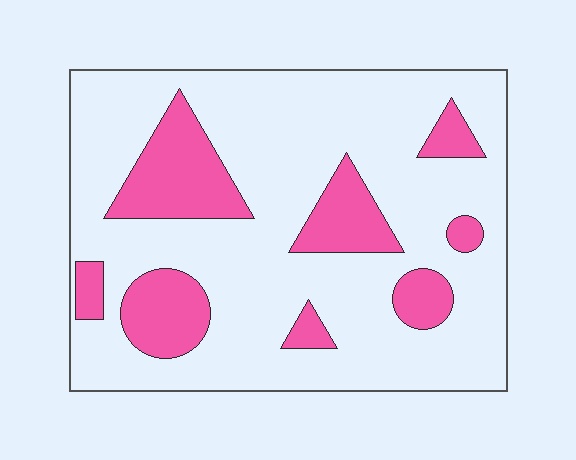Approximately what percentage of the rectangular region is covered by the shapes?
Approximately 25%.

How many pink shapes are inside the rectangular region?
8.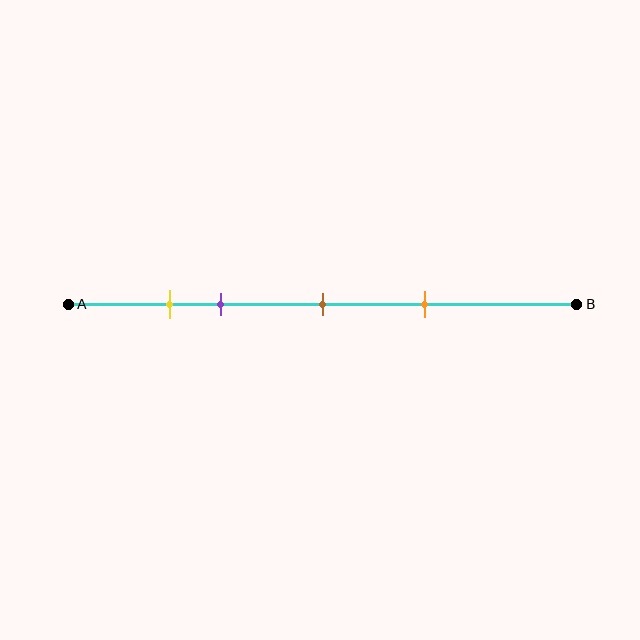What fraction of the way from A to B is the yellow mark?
The yellow mark is approximately 20% (0.2) of the way from A to B.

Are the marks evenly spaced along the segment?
No, the marks are not evenly spaced.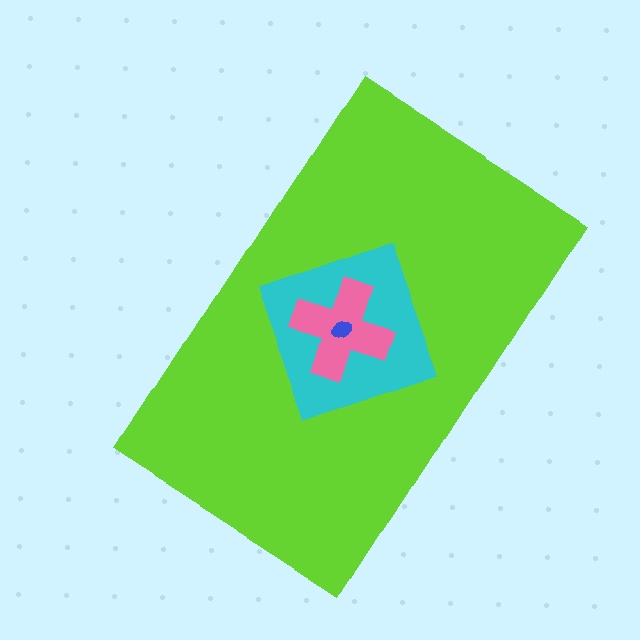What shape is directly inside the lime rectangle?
The cyan diamond.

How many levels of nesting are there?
4.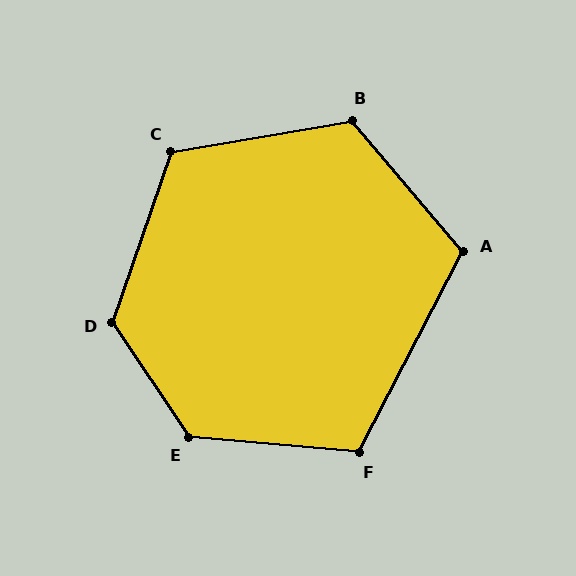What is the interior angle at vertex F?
Approximately 112 degrees (obtuse).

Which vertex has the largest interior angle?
E, at approximately 129 degrees.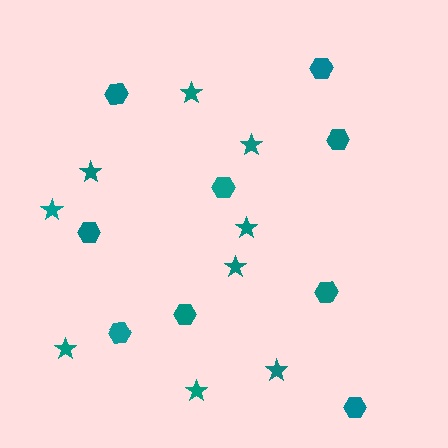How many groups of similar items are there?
There are 2 groups: one group of hexagons (9) and one group of stars (9).